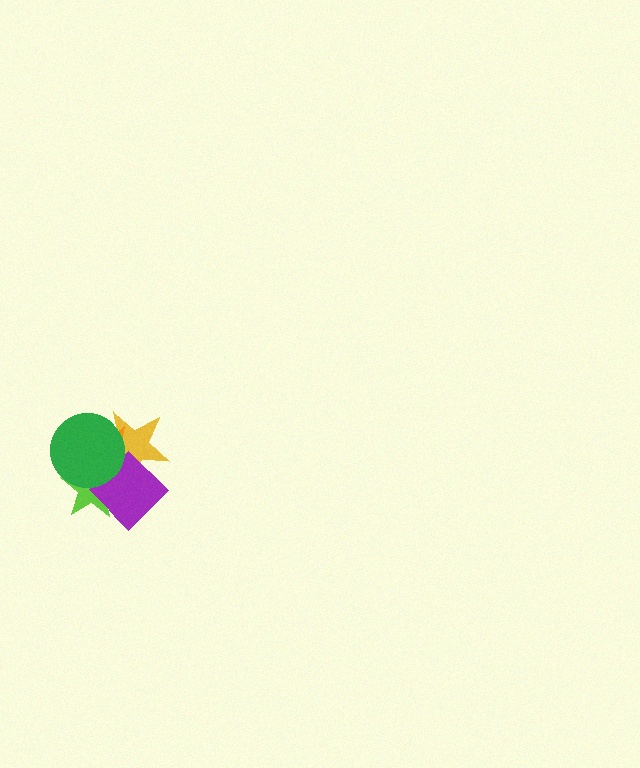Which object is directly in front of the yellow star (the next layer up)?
The orange star is directly in front of the yellow star.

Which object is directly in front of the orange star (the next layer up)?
The lime star is directly in front of the orange star.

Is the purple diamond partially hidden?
Yes, it is partially covered by another shape.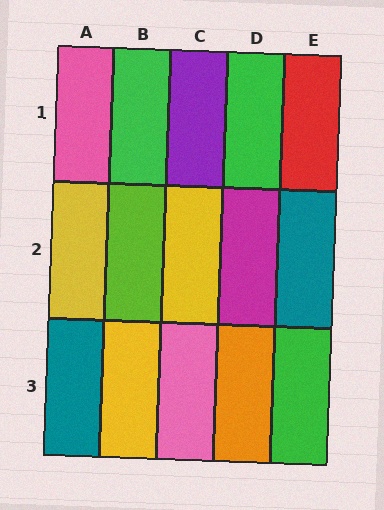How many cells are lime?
1 cell is lime.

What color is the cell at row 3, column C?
Pink.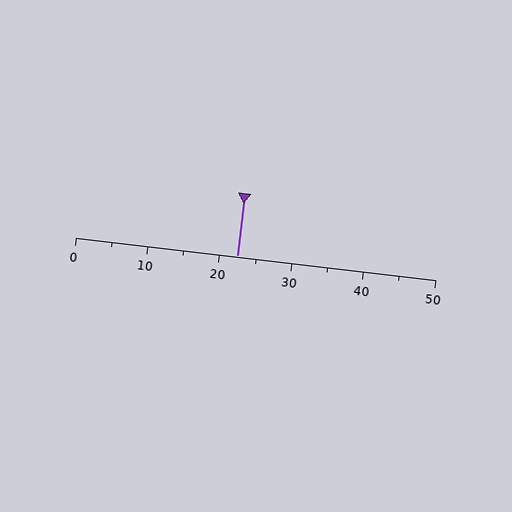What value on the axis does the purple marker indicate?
The marker indicates approximately 22.5.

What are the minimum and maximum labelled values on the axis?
The axis runs from 0 to 50.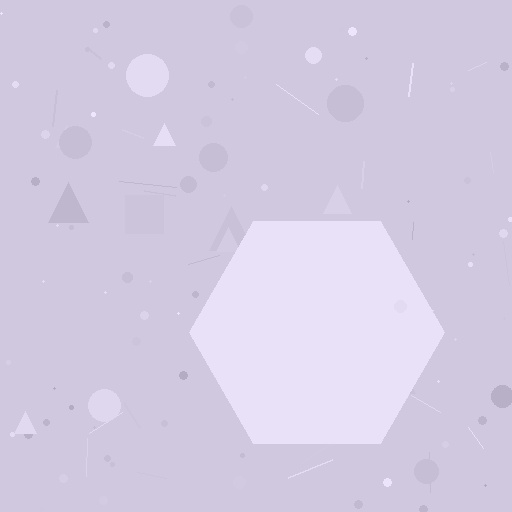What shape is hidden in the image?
A hexagon is hidden in the image.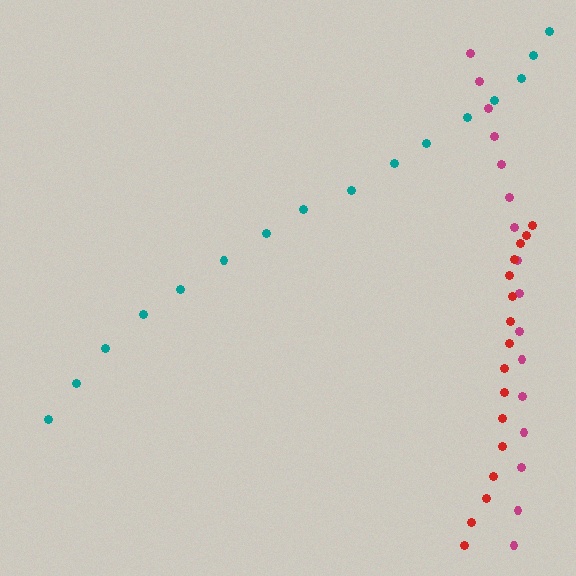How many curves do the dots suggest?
There are 3 distinct paths.